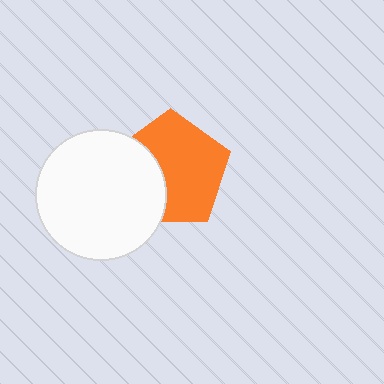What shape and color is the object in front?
The object in front is a white circle.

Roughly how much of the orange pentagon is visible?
Most of it is visible (roughly 66%).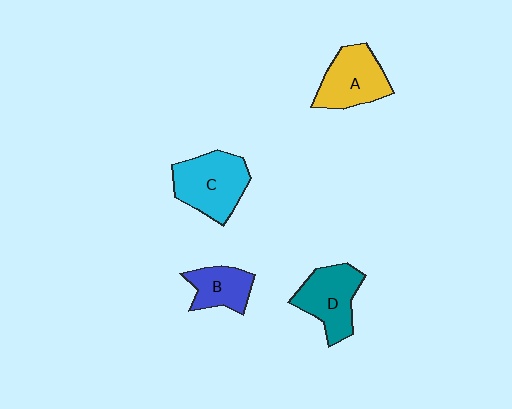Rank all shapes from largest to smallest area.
From largest to smallest: C (cyan), D (teal), A (yellow), B (blue).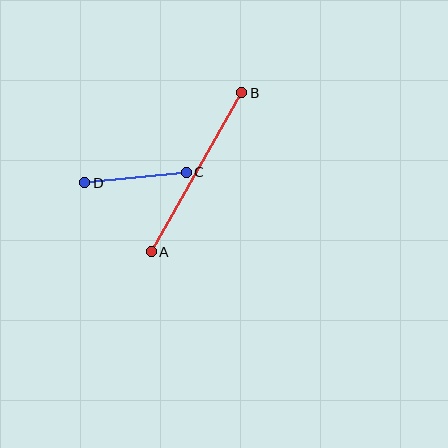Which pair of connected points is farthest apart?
Points A and B are farthest apart.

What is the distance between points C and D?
The distance is approximately 102 pixels.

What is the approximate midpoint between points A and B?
The midpoint is at approximately (196, 172) pixels.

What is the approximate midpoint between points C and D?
The midpoint is at approximately (136, 177) pixels.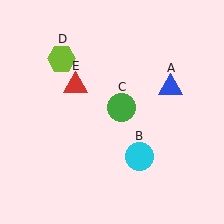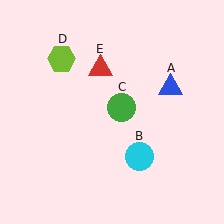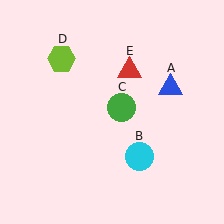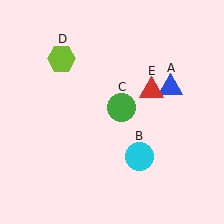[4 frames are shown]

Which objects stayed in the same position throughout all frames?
Blue triangle (object A) and cyan circle (object B) and green circle (object C) and lime hexagon (object D) remained stationary.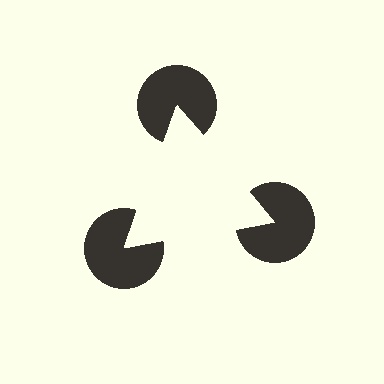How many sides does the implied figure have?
3 sides.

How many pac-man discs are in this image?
There are 3 — one at each vertex of the illusory triangle.